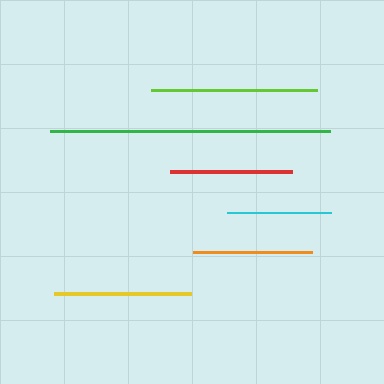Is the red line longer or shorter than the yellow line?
The yellow line is longer than the red line.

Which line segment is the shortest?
The cyan line is the shortest at approximately 104 pixels.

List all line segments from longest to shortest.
From longest to shortest: green, lime, yellow, red, orange, cyan.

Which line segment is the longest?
The green line is the longest at approximately 281 pixels.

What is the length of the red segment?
The red segment is approximately 121 pixels long.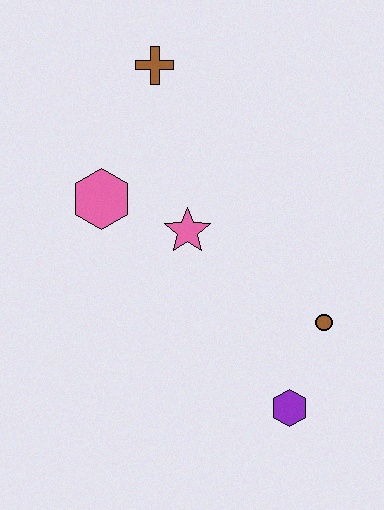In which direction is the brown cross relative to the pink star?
The brown cross is above the pink star.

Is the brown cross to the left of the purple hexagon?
Yes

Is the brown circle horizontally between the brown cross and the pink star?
No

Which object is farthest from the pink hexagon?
The purple hexagon is farthest from the pink hexagon.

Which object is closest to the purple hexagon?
The brown circle is closest to the purple hexagon.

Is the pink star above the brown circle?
Yes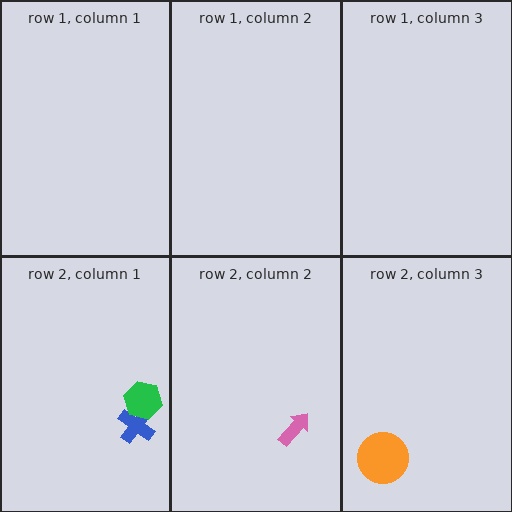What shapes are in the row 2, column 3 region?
The orange circle.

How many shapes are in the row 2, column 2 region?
1.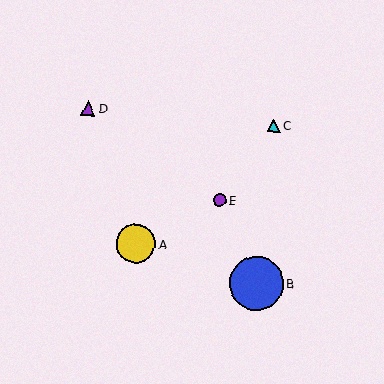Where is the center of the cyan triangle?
The center of the cyan triangle is at (274, 126).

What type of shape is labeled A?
Shape A is a yellow circle.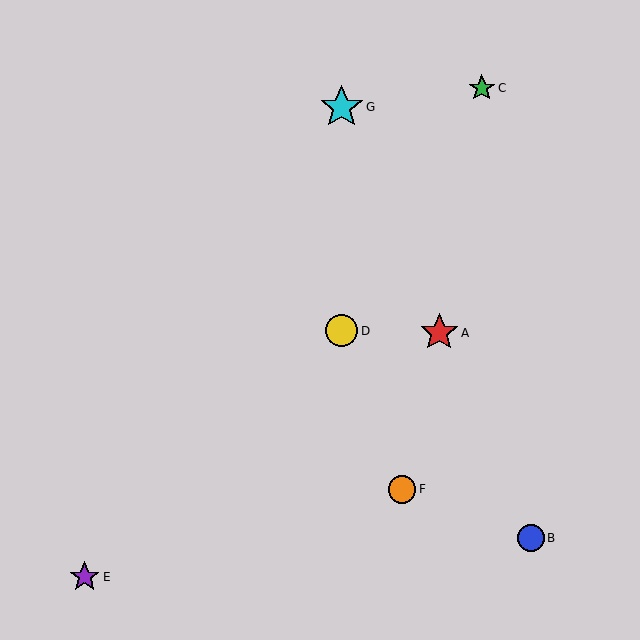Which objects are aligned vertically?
Objects D, G are aligned vertically.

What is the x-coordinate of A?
Object A is at x≈439.